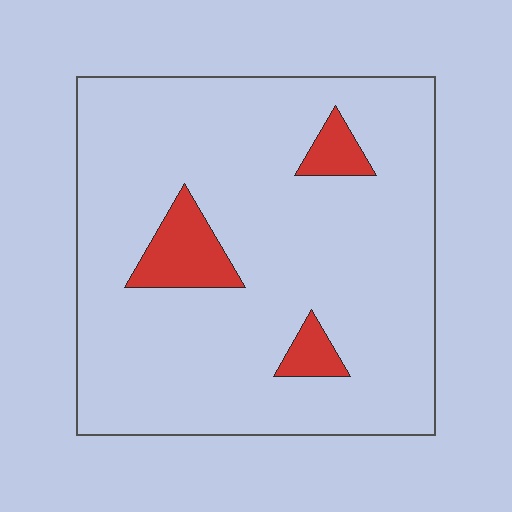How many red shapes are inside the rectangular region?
3.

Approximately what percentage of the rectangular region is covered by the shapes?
Approximately 10%.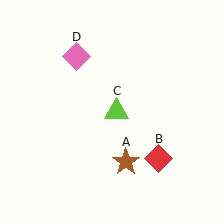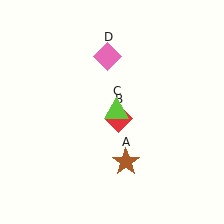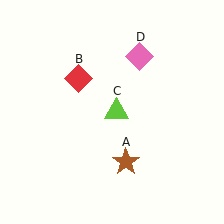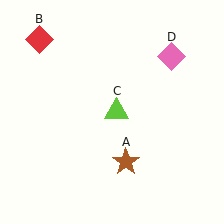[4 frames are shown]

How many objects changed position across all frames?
2 objects changed position: red diamond (object B), pink diamond (object D).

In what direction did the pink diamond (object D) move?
The pink diamond (object D) moved right.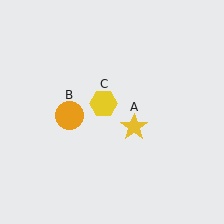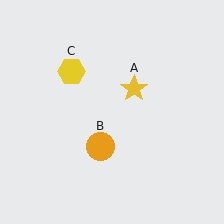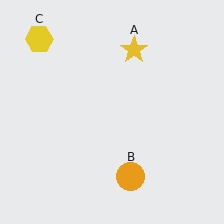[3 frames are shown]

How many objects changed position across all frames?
3 objects changed position: yellow star (object A), orange circle (object B), yellow hexagon (object C).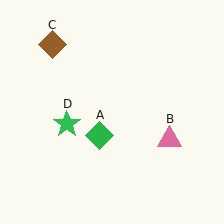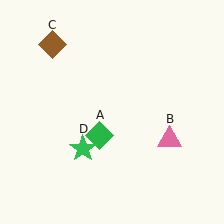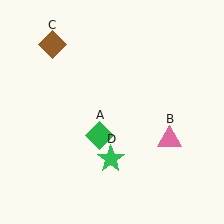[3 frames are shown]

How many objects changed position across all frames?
1 object changed position: green star (object D).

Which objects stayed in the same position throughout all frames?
Green diamond (object A) and pink triangle (object B) and brown diamond (object C) remained stationary.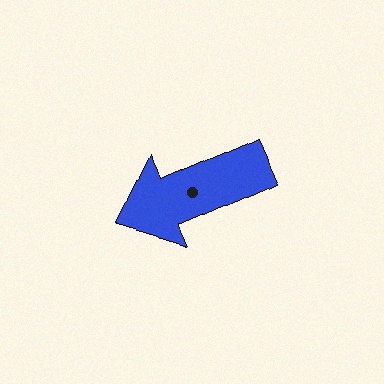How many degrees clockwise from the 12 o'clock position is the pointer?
Approximately 246 degrees.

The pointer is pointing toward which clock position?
Roughly 8 o'clock.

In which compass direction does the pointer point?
Southwest.